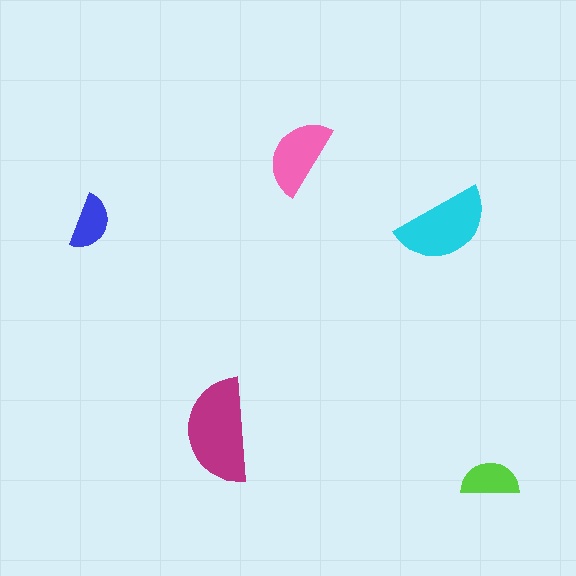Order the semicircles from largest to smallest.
the magenta one, the cyan one, the pink one, the lime one, the blue one.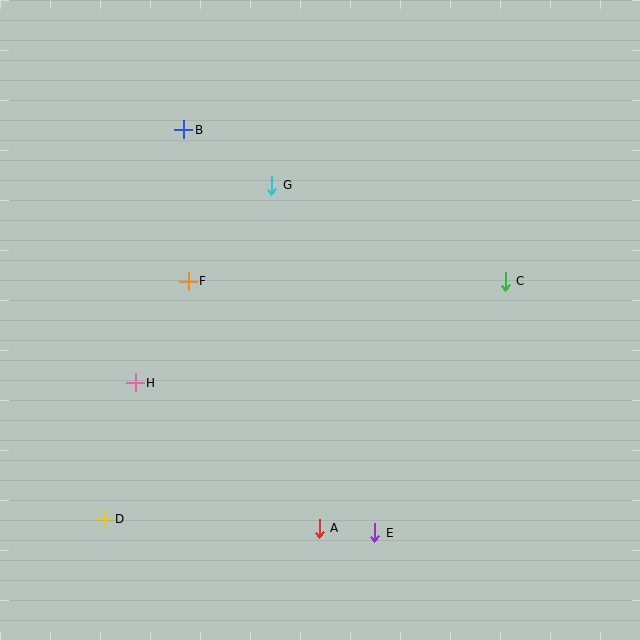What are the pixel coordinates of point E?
Point E is at (375, 533).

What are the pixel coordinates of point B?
Point B is at (184, 130).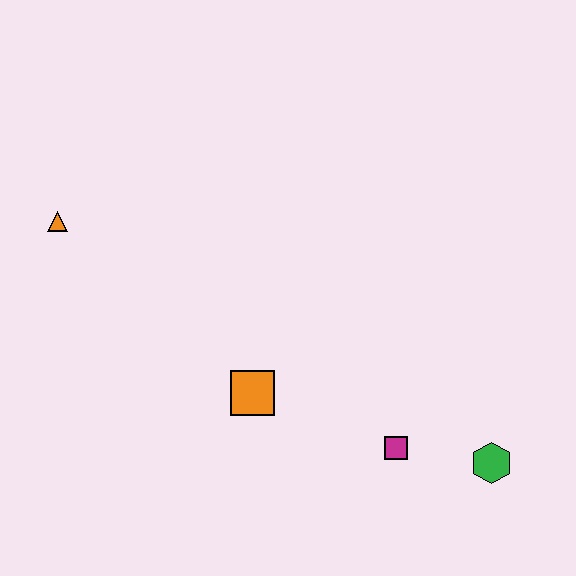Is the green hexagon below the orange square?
Yes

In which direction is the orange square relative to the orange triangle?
The orange square is to the right of the orange triangle.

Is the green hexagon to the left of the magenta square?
No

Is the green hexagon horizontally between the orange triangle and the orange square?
No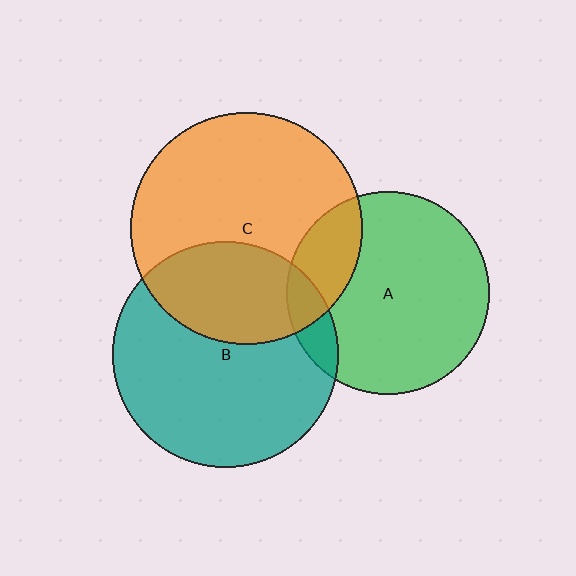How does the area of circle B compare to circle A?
Approximately 1.2 times.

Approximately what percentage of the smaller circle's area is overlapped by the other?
Approximately 35%.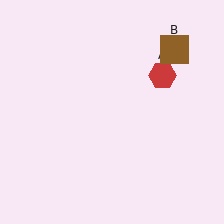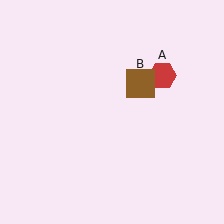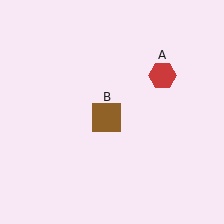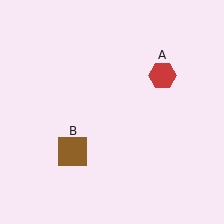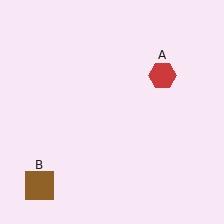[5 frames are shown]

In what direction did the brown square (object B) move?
The brown square (object B) moved down and to the left.